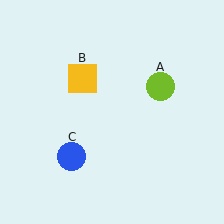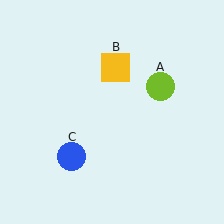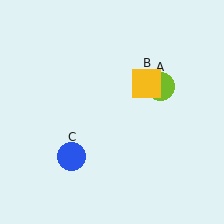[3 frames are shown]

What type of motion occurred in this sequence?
The yellow square (object B) rotated clockwise around the center of the scene.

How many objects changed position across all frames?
1 object changed position: yellow square (object B).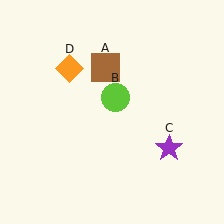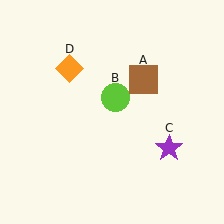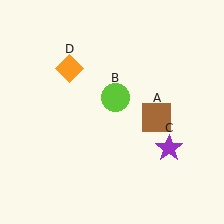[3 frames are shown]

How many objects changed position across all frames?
1 object changed position: brown square (object A).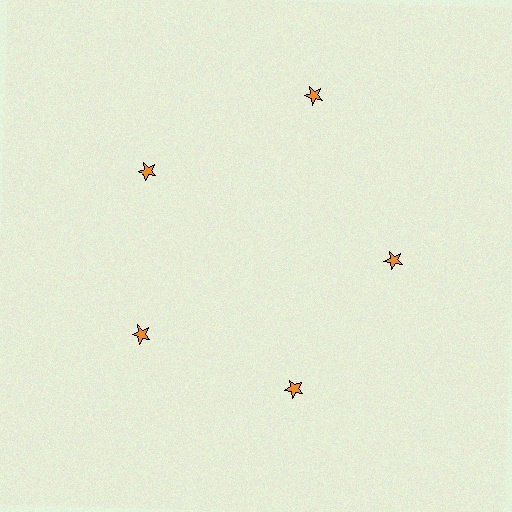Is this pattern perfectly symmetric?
No. The 5 orange stars are arranged in a ring, but one element near the 1 o'clock position is pushed outward from the center, breaking the 5-fold rotational symmetry.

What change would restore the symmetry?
The symmetry would be restored by moving it inward, back onto the ring so that all 5 stars sit at equal angles and equal distance from the center.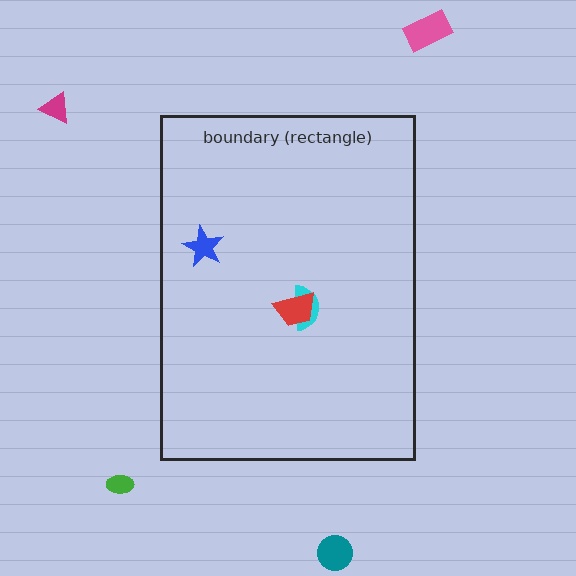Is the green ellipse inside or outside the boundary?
Outside.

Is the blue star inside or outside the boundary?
Inside.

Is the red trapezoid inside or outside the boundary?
Inside.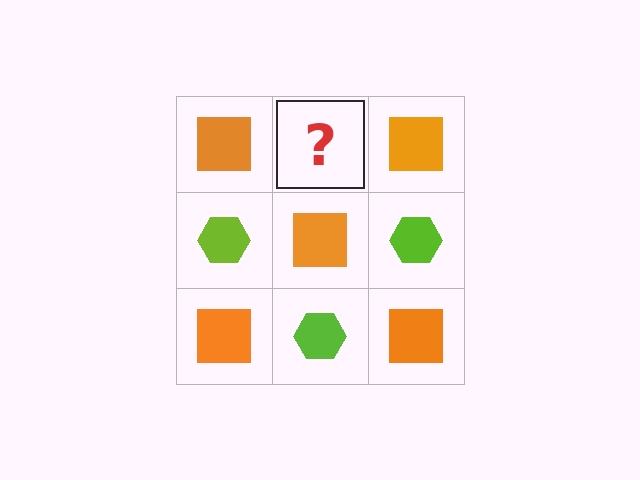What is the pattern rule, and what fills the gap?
The rule is that it alternates orange square and lime hexagon in a checkerboard pattern. The gap should be filled with a lime hexagon.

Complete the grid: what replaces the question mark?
The question mark should be replaced with a lime hexagon.